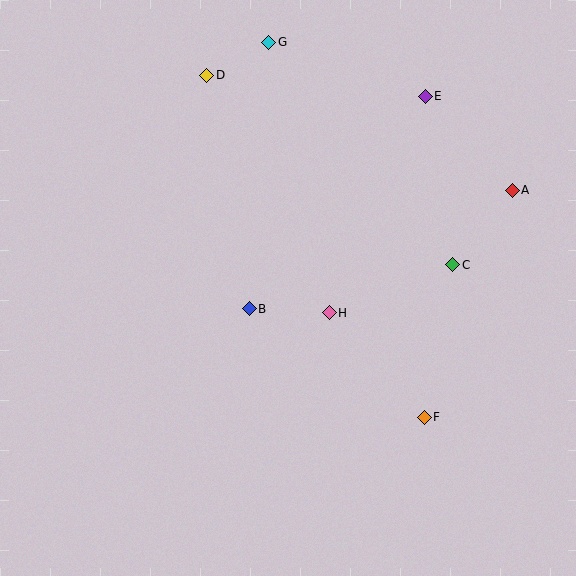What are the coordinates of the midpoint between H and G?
The midpoint between H and G is at (299, 177).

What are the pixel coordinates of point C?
Point C is at (453, 265).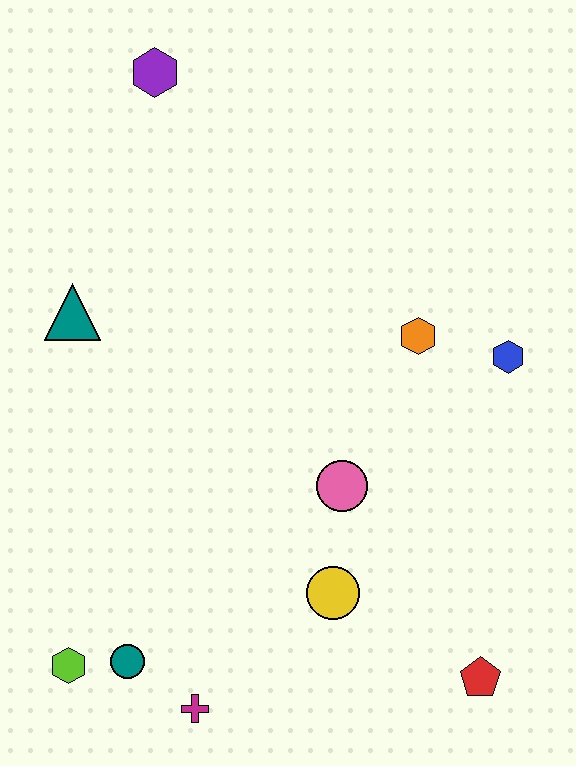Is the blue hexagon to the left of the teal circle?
No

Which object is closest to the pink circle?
The yellow circle is closest to the pink circle.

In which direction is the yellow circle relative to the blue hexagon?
The yellow circle is below the blue hexagon.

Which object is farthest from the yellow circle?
The purple hexagon is farthest from the yellow circle.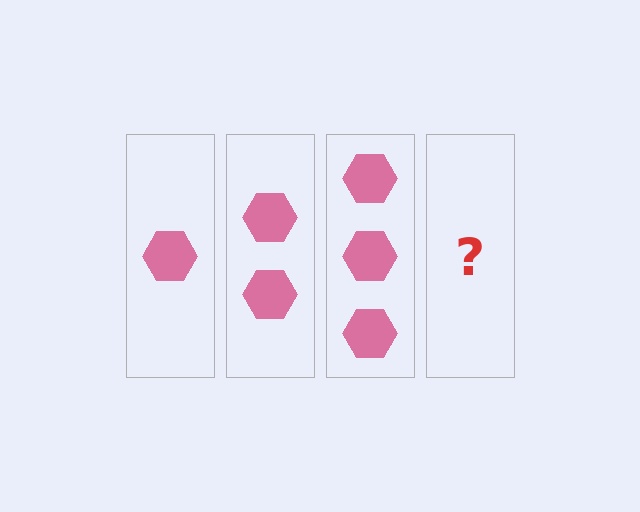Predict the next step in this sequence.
The next step is 4 hexagons.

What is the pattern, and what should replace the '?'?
The pattern is that each step adds one more hexagon. The '?' should be 4 hexagons.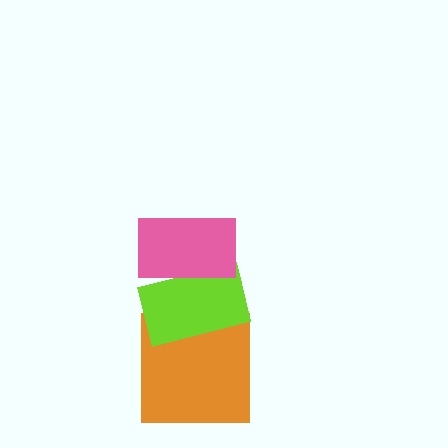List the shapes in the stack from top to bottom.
From top to bottom: the pink rectangle, the lime rectangle, the orange square.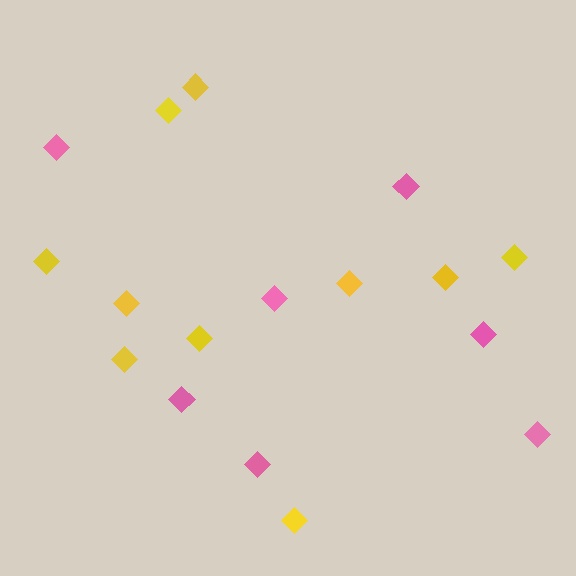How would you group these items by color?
There are 2 groups: one group of yellow diamonds (10) and one group of pink diamonds (7).